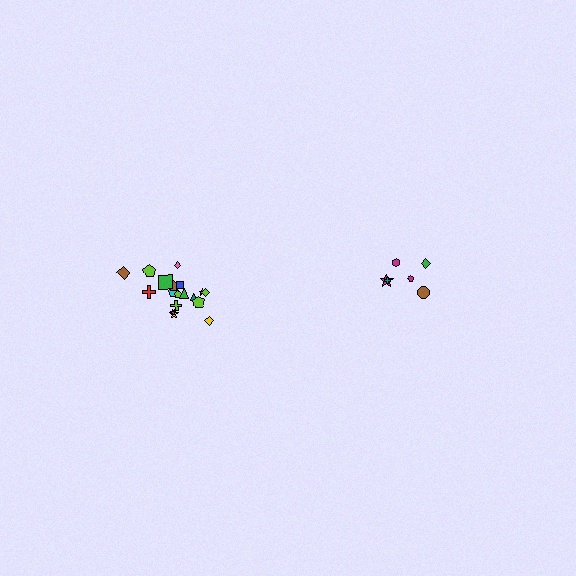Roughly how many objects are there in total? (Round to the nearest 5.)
Roughly 25 objects in total.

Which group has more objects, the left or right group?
The left group.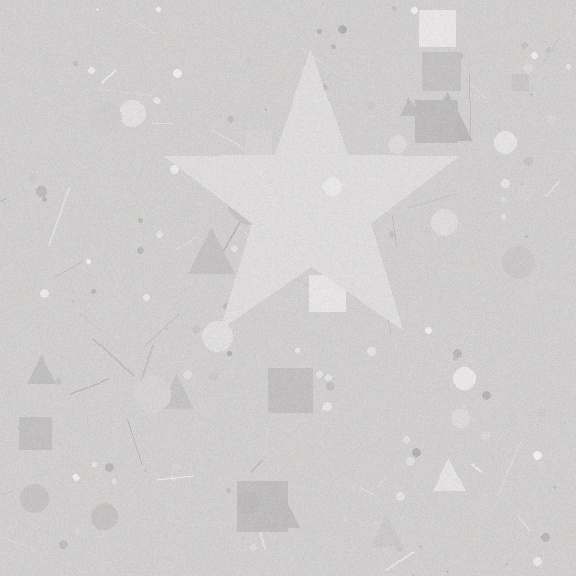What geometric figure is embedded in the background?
A star is embedded in the background.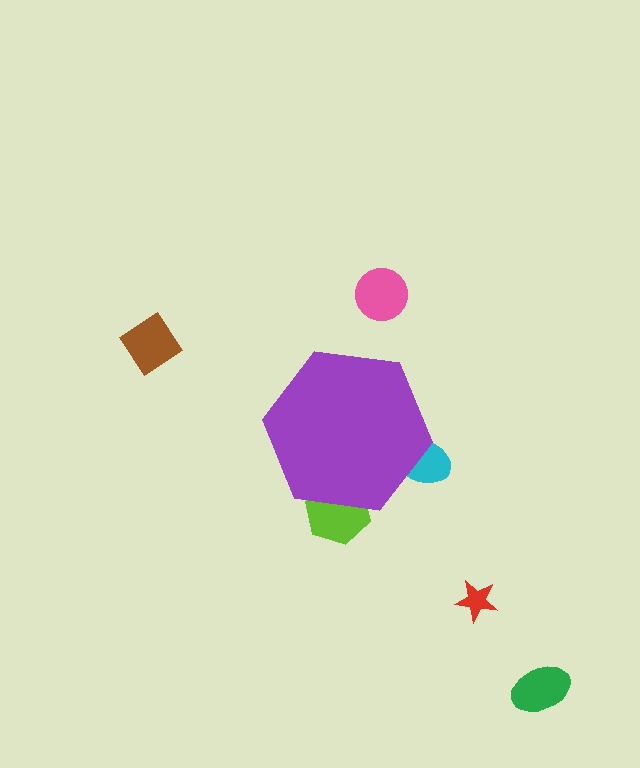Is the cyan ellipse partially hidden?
Yes, the cyan ellipse is partially hidden behind the purple hexagon.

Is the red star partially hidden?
No, the red star is fully visible.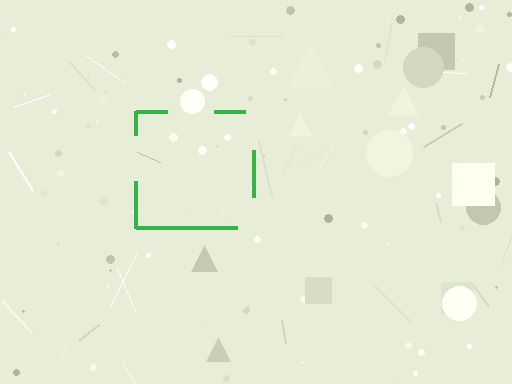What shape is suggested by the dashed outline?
The dashed outline suggests a square.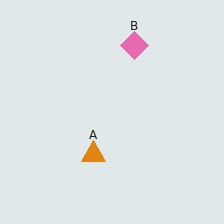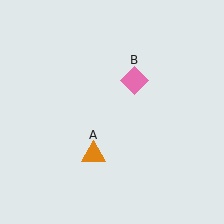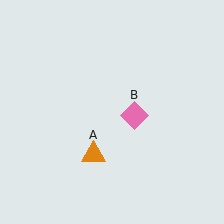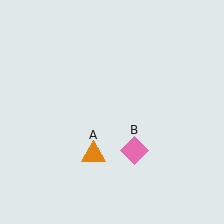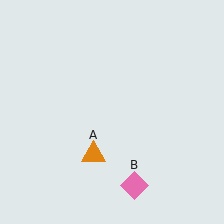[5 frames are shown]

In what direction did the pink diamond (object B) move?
The pink diamond (object B) moved down.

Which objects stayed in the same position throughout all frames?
Orange triangle (object A) remained stationary.